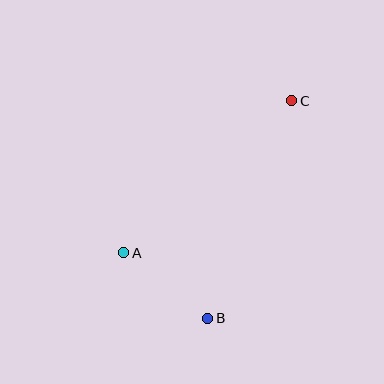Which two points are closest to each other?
Points A and B are closest to each other.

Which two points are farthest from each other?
Points B and C are farthest from each other.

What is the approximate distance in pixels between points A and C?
The distance between A and C is approximately 227 pixels.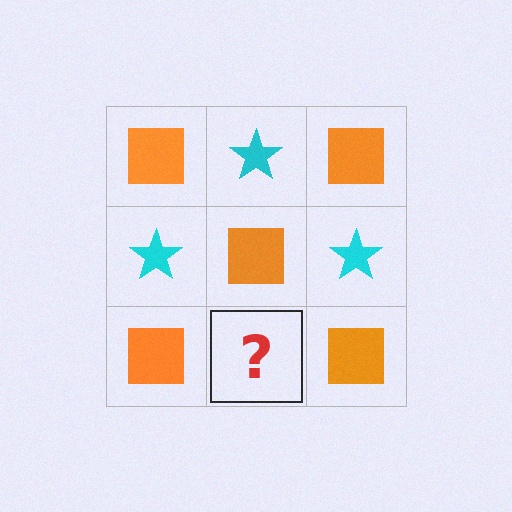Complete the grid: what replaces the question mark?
The question mark should be replaced with a cyan star.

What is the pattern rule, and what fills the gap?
The rule is that it alternates orange square and cyan star in a checkerboard pattern. The gap should be filled with a cyan star.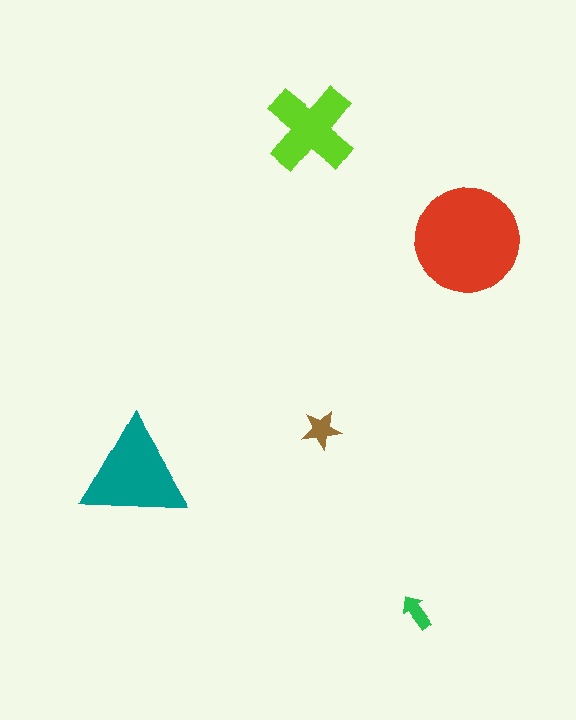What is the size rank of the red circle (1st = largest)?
1st.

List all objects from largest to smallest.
The red circle, the teal triangle, the lime cross, the brown star, the green arrow.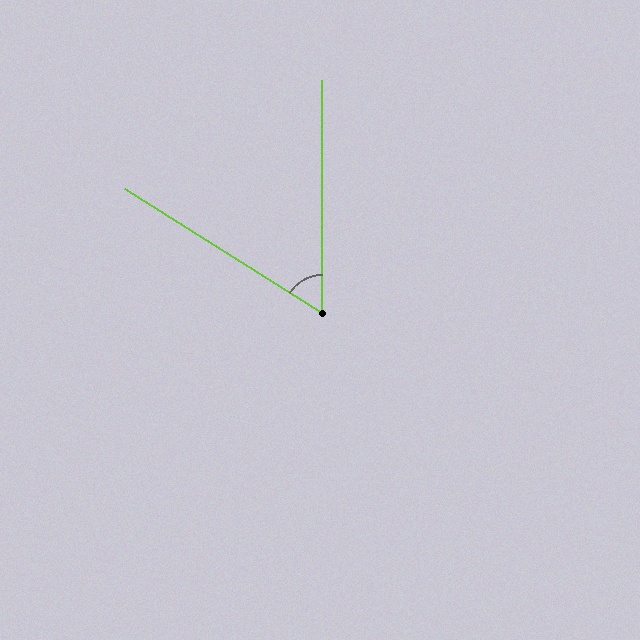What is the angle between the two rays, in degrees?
Approximately 58 degrees.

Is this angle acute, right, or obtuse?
It is acute.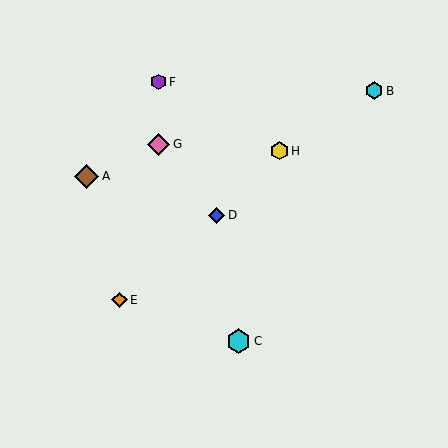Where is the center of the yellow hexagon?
The center of the yellow hexagon is at (279, 151).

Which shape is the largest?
The brown diamond (labeled A) is the largest.